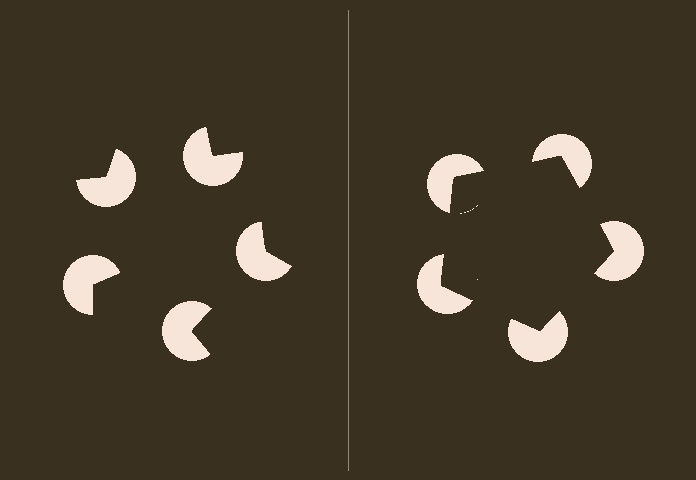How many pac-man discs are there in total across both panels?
10 — 5 on each side.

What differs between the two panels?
The pac-man discs are positioned identically on both sides; only the wedge orientations differ. On the right they align to a pentagon; on the left they are misaligned.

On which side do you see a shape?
An illusory pentagon appears on the right side. On the left side the wedge cuts are rotated, so no coherent shape forms.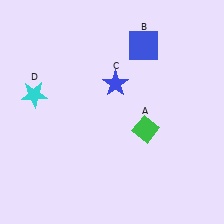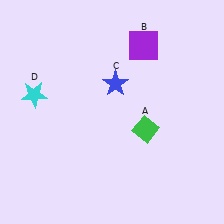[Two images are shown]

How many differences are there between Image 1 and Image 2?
There is 1 difference between the two images.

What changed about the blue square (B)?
In Image 1, B is blue. In Image 2, it changed to purple.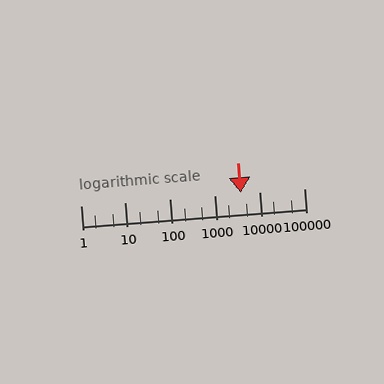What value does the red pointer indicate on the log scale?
The pointer indicates approximately 3900.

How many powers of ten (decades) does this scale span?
The scale spans 5 decades, from 1 to 100000.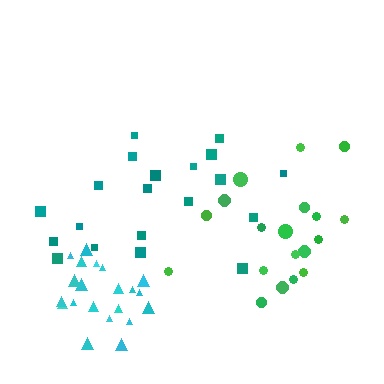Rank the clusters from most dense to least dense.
cyan, green, teal.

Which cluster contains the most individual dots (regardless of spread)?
Cyan (21).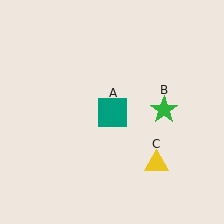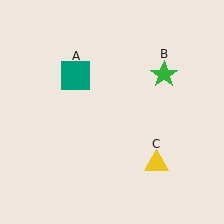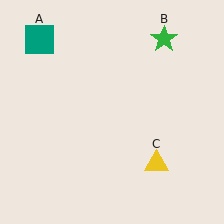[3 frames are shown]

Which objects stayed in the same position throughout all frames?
Yellow triangle (object C) remained stationary.